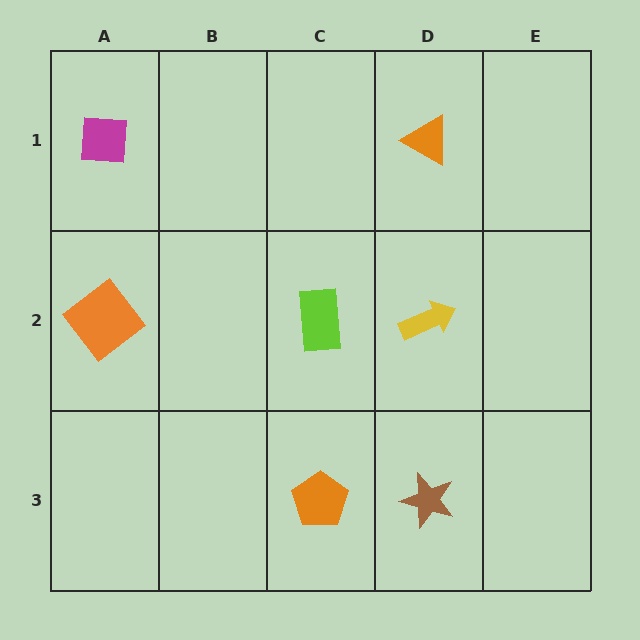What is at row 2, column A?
An orange diamond.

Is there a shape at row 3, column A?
No, that cell is empty.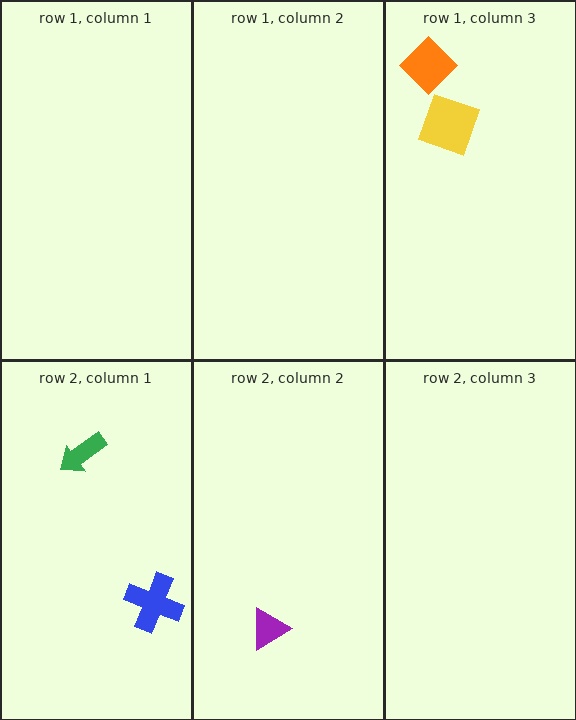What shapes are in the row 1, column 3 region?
The yellow square, the orange diamond.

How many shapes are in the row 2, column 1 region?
2.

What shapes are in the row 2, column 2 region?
The purple triangle.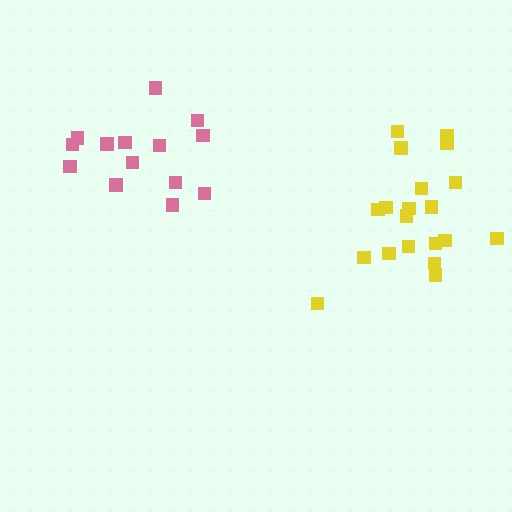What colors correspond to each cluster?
The clusters are colored: yellow, pink.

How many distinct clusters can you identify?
There are 2 distinct clusters.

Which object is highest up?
The pink cluster is topmost.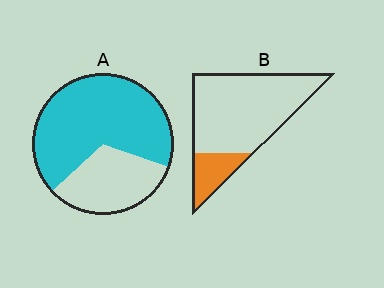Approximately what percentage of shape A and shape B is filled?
A is approximately 65% and B is approximately 20%.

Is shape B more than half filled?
No.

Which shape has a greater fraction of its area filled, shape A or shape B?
Shape A.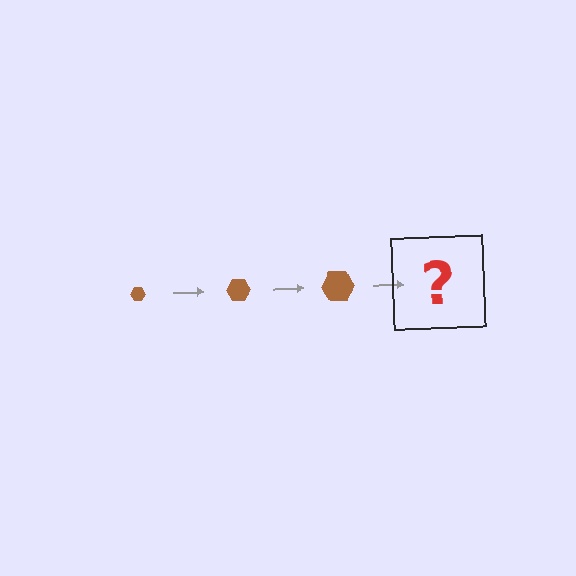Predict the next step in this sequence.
The next step is a brown hexagon, larger than the previous one.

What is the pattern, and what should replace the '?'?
The pattern is that the hexagon gets progressively larger each step. The '?' should be a brown hexagon, larger than the previous one.